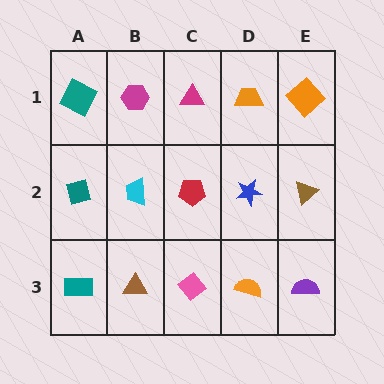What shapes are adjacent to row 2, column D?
An orange trapezoid (row 1, column D), an orange semicircle (row 3, column D), a red pentagon (row 2, column C), a brown triangle (row 2, column E).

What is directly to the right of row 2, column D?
A brown triangle.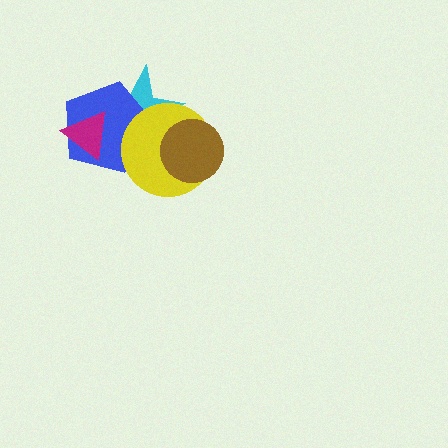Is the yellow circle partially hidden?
Yes, it is partially covered by another shape.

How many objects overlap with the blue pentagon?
3 objects overlap with the blue pentagon.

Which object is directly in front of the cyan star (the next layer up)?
The blue pentagon is directly in front of the cyan star.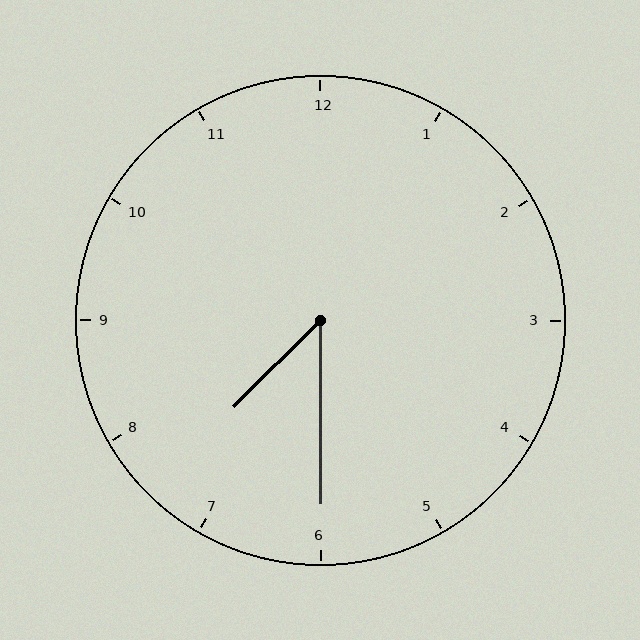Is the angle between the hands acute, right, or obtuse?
It is acute.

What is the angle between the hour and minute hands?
Approximately 45 degrees.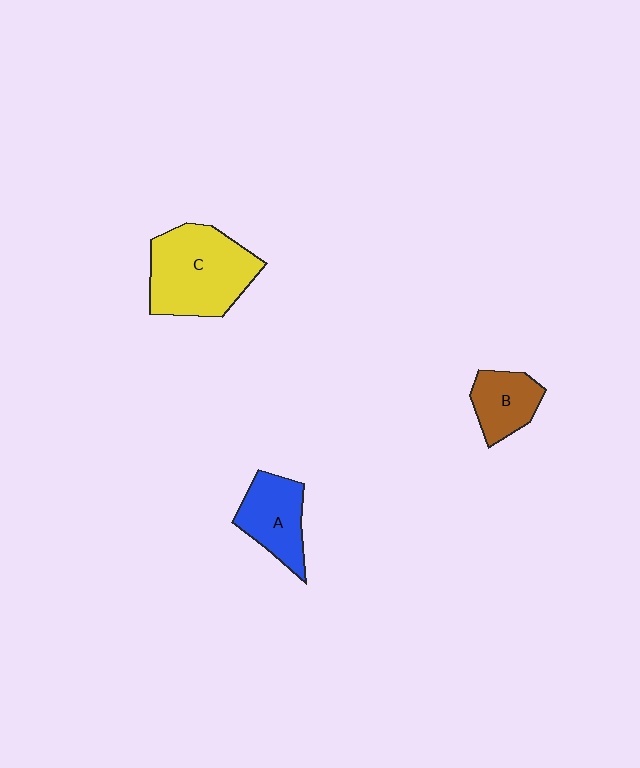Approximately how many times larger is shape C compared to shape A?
Approximately 1.7 times.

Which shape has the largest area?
Shape C (yellow).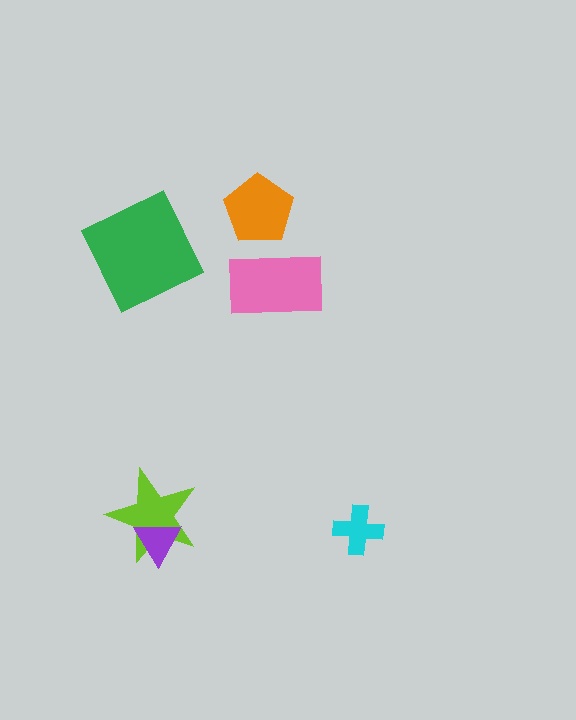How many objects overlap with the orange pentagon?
0 objects overlap with the orange pentagon.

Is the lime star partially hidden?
Yes, it is partially covered by another shape.